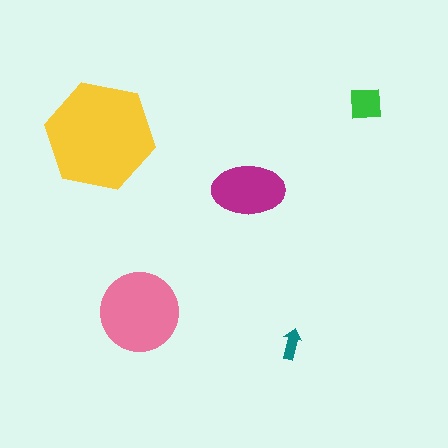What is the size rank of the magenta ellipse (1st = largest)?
3rd.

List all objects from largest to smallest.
The yellow hexagon, the pink circle, the magenta ellipse, the green square, the teal arrow.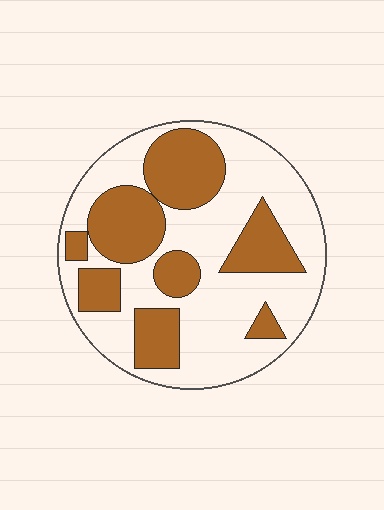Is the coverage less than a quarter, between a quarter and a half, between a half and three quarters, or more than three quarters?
Between a quarter and a half.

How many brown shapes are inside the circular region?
8.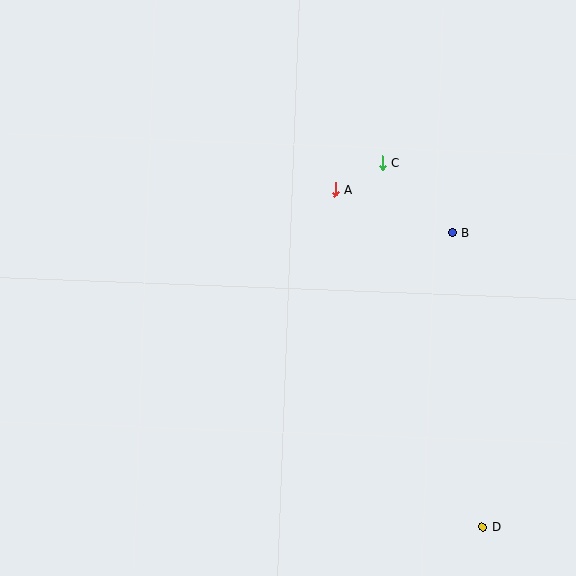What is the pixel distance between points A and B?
The distance between A and B is 125 pixels.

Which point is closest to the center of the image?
Point A at (335, 190) is closest to the center.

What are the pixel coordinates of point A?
Point A is at (335, 190).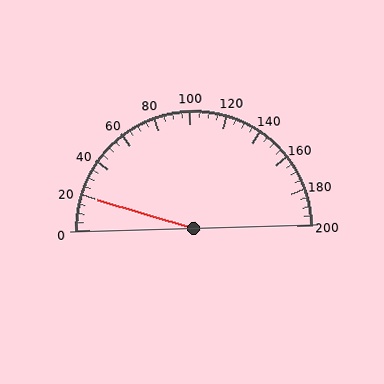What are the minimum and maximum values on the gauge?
The gauge ranges from 0 to 200.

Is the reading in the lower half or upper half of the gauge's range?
The reading is in the lower half of the range (0 to 200).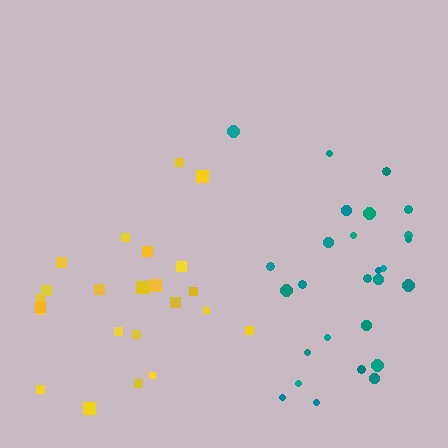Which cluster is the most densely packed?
Teal.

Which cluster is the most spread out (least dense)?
Yellow.